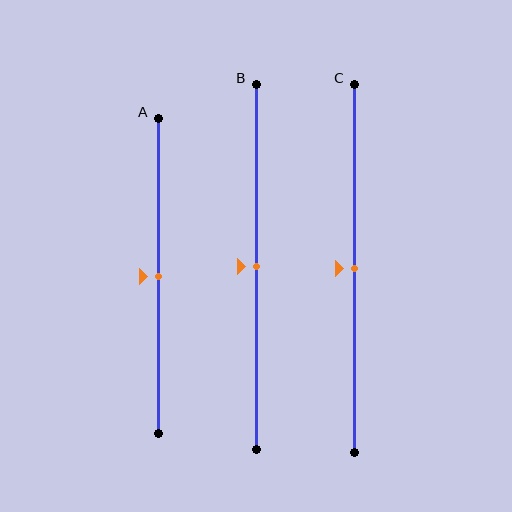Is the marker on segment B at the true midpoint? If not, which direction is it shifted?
Yes, the marker on segment B is at the true midpoint.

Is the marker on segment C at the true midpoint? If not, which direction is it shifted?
Yes, the marker on segment C is at the true midpoint.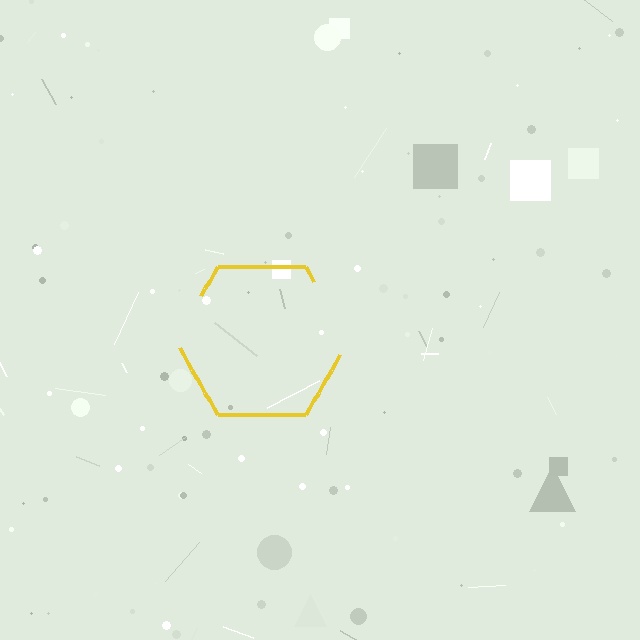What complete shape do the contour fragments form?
The contour fragments form a hexagon.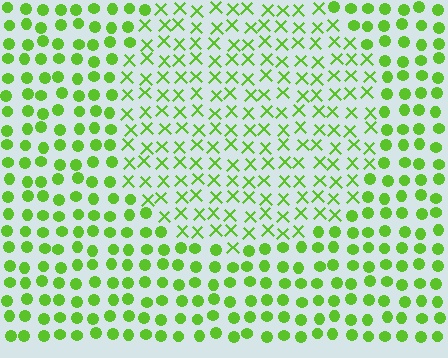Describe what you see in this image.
The image is filled with small lime elements arranged in a uniform grid. A circle-shaped region contains X marks, while the surrounding area contains circles. The boundary is defined purely by the change in element shape.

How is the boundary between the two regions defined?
The boundary is defined by a change in element shape: X marks inside vs. circles outside. All elements share the same color and spacing.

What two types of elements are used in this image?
The image uses X marks inside the circle region and circles outside it.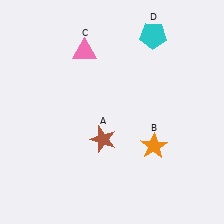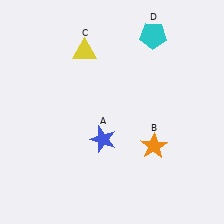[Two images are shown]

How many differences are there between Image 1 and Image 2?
There are 2 differences between the two images.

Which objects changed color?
A changed from brown to blue. C changed from pink to yellow.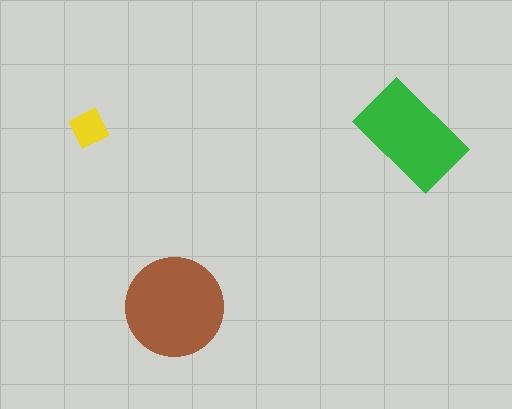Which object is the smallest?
The yellow diamond.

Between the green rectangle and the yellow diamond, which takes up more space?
The green rectangle.